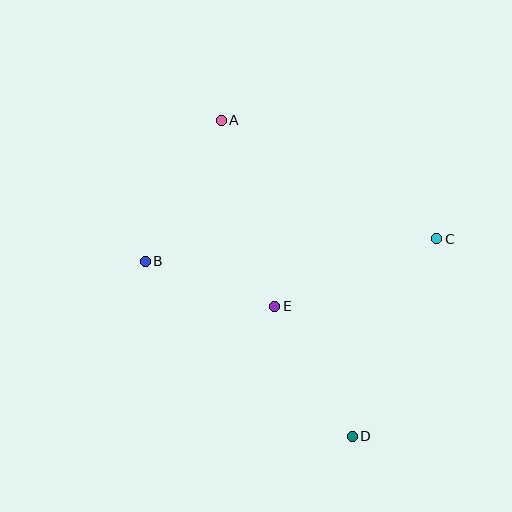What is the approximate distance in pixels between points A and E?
The distance between A and E is approximately 193 pixels.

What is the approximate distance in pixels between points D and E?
The distance between D and E is approximately 152 pixels.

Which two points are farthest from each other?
Points A and D are farthest from each other.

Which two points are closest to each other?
Points B and E are closest to each other.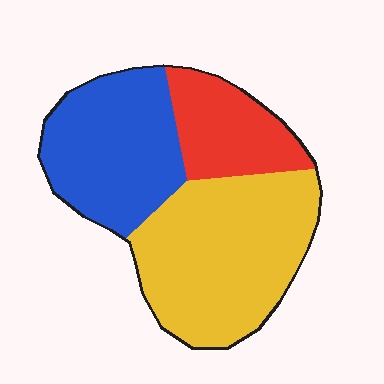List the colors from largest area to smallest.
From largest to smallest: yellow, blue, red.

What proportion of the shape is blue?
Blue takes up about one third (1/3) of the shape.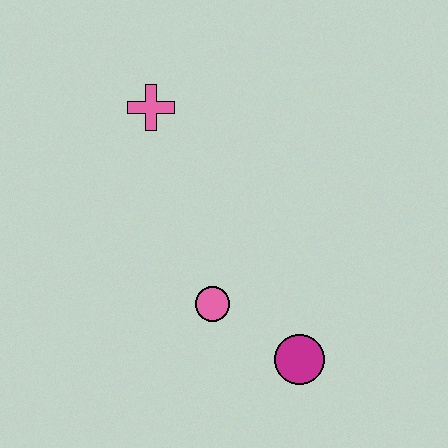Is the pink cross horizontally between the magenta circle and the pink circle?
No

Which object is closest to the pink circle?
The magenta circle is closest to the pink circle.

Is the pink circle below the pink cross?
Yes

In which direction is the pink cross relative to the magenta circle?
The pink cross is above the magenta circle.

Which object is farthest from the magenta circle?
The pink cross is farthest from the magenta circle.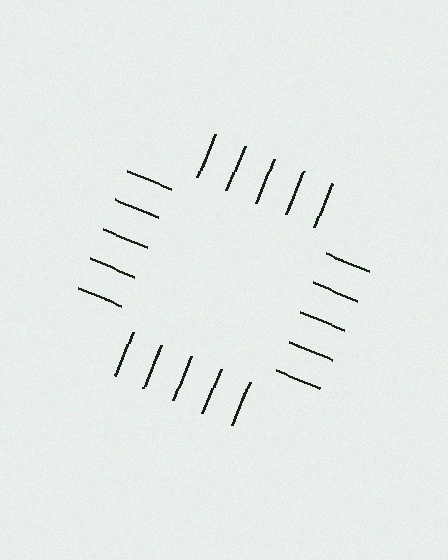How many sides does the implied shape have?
4 sides — the line-ends trace a square.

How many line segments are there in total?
20 — 5 along each of the 4 edges.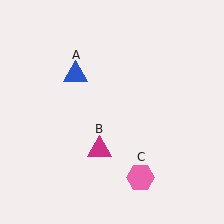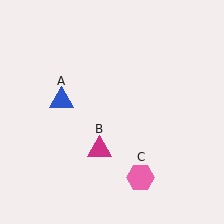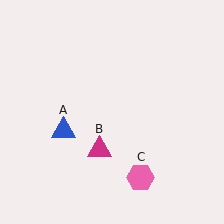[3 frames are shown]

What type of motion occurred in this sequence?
The blue triangle (object A) rotated counterclockwise around the center of the scene.